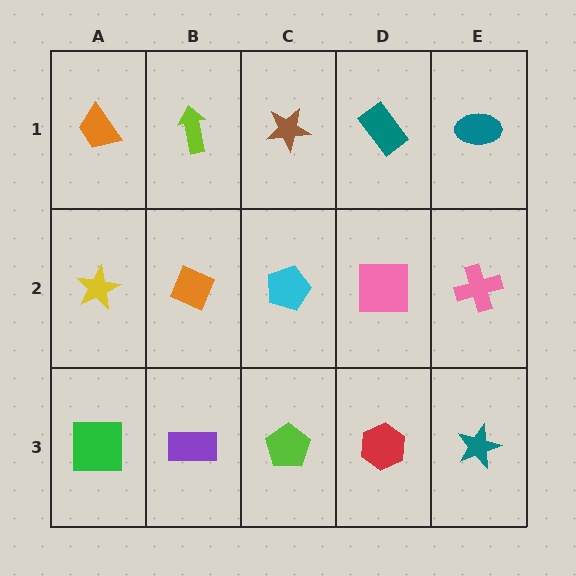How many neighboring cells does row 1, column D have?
3.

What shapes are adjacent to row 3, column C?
A cyan pentagon (row 2, column C), a purple rectangle (row 3, column B), a red hexagon (row 3, column D).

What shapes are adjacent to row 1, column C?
A cyan pentagon (row 2, column C), a lime arrow (row 1, column B), a teal rectangle (row 1, column D).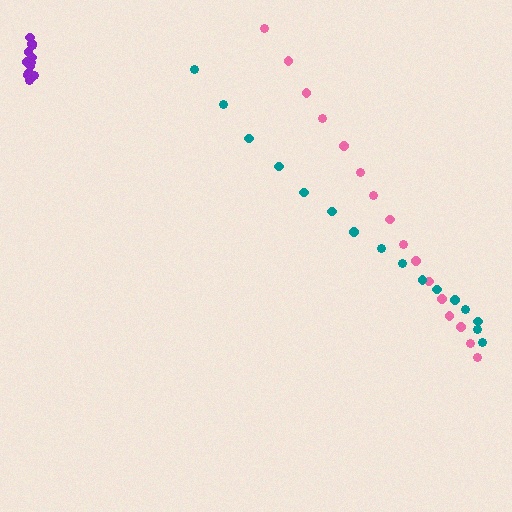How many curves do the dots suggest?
There are 3 distinct paths.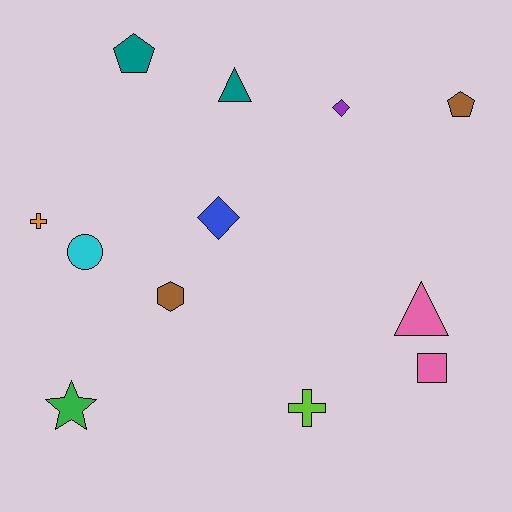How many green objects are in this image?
There is 1 green object.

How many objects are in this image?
There are 12 objects.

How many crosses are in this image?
There are 2 crosses.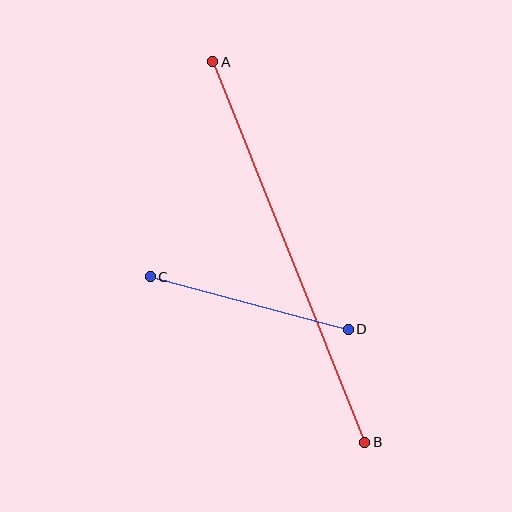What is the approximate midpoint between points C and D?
The midpoint is at approximately (249, 303) pixels.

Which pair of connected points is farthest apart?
Points A and B are farthest apart.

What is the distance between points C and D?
The distance is approximately 204 pixels.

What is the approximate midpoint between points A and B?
The midpoint is at approximately (289, 252) pixels.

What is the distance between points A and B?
The distance is approximately 410 pixels.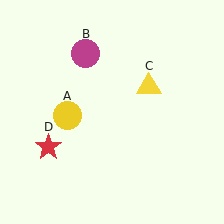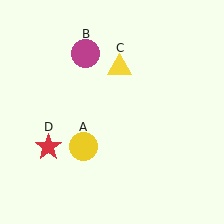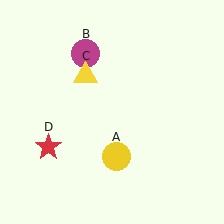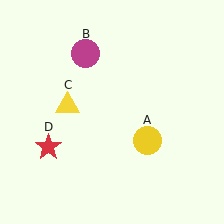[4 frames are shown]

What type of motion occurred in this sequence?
The yellow circle (object A), yellow triangle (object C) rotated counterclockwise around the center of the scene.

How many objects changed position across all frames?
2 objects changed position: yellow circle (object A), yellow triangle (object C).